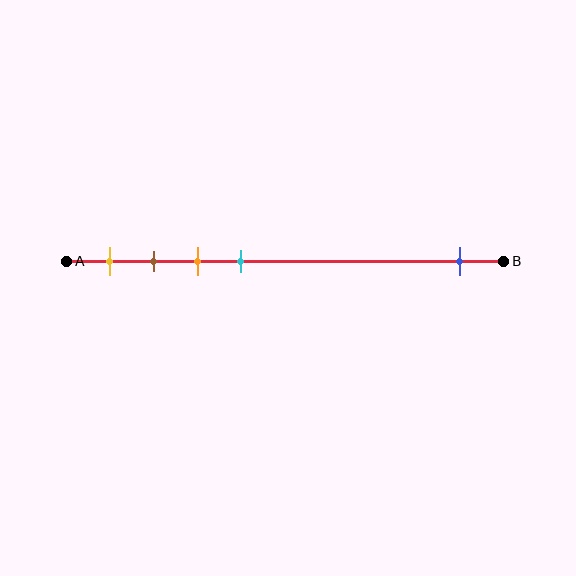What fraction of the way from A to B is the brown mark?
The brown mark is approximately 20% (0.2) of the way from A to B.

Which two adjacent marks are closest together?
The brown and orange marks are the closest adjacent pair.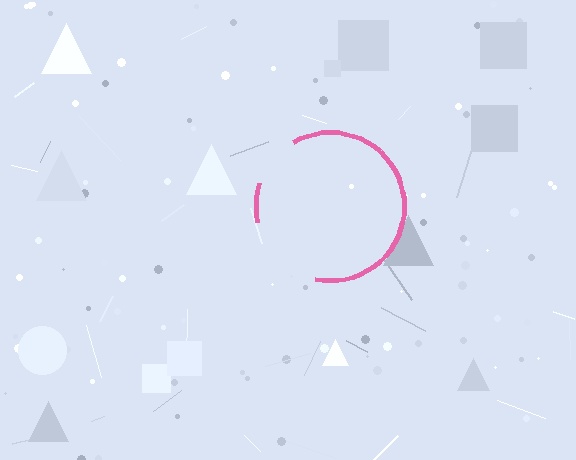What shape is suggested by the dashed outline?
The dashed outline suggests a circle.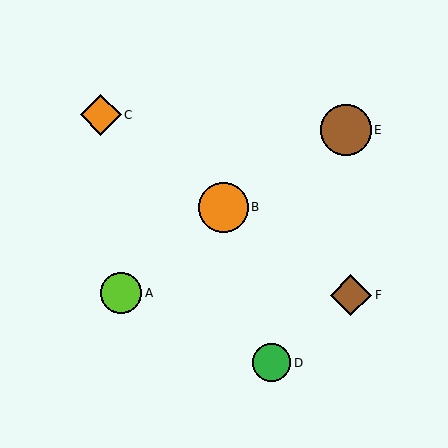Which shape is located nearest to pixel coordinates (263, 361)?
The green circle (labeled D) at (271, 363) is nearest to that location.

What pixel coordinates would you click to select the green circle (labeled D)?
Click at (271, 363) to select the green circle D.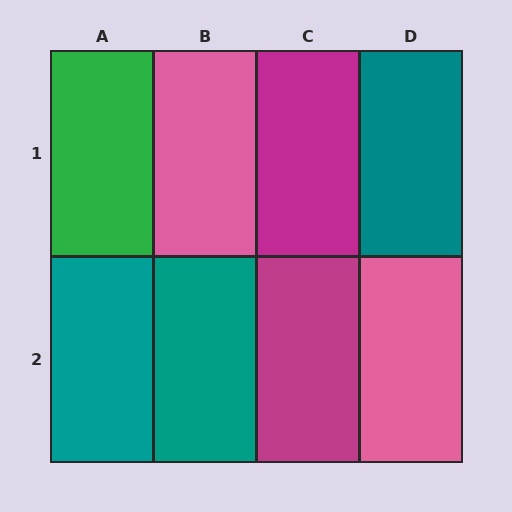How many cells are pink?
2 cells are pink.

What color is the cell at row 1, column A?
Green.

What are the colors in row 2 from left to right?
Teal, teal, magenta, pink.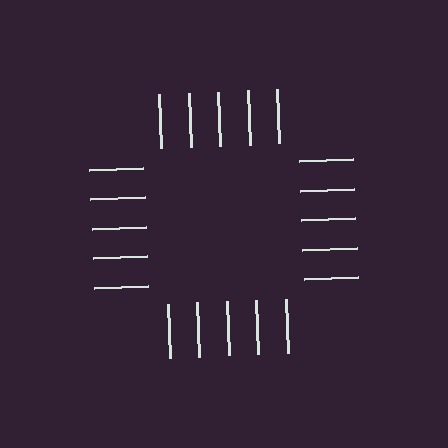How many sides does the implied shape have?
4 sides — the line-ends trace a square.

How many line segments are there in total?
20 — 5 along each of the 4 edges.